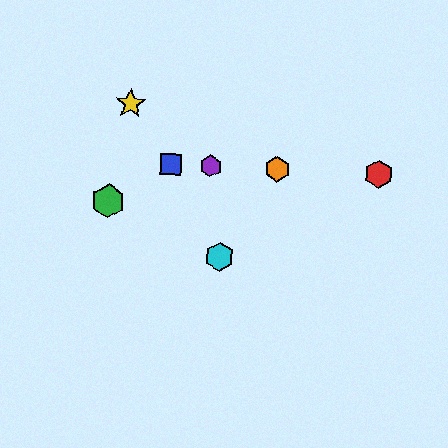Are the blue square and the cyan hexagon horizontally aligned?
No, the blue square is at y≈164 and the cyan hexagon is at y≈257.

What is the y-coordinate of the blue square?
The blue square is at y≈164.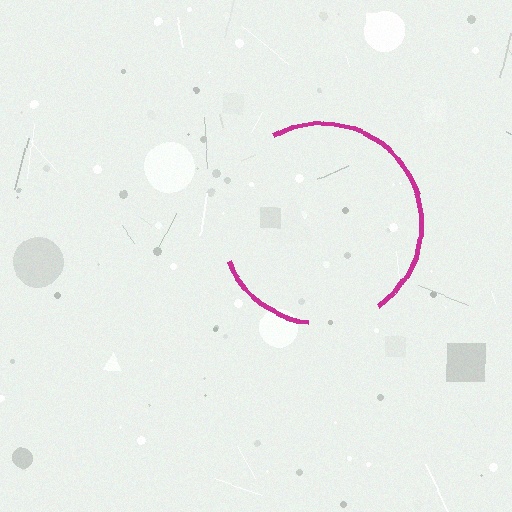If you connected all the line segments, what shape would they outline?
They would outline a circle.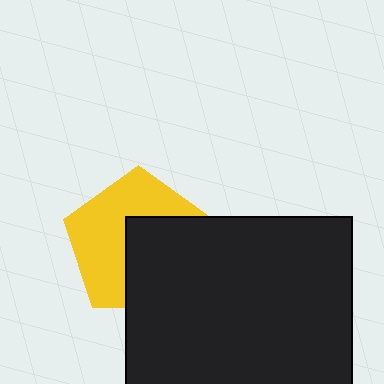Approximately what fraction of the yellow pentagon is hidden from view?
Roughly 46% of the yellow pentagon is hidden behind the black square.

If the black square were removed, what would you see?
You would see the complete yellow pentagon.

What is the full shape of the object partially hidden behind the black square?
The partially hidden object is a yellow pentagon.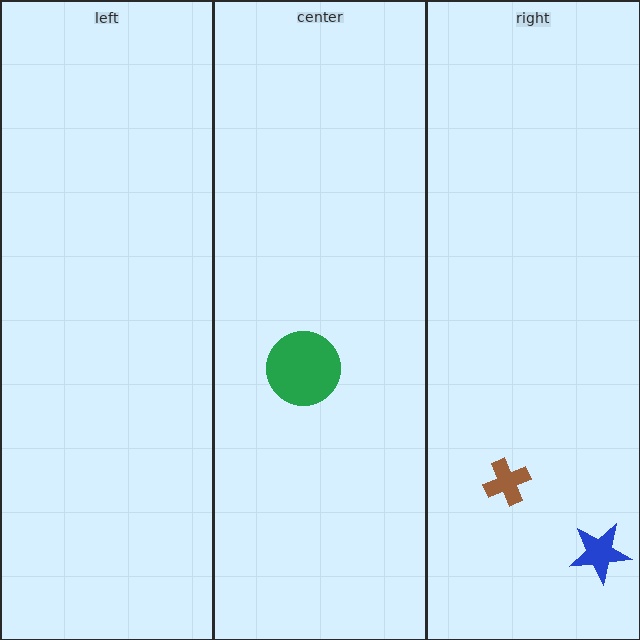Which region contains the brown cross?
The right region.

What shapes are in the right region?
The blue star, the brown cross.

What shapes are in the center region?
The green circle.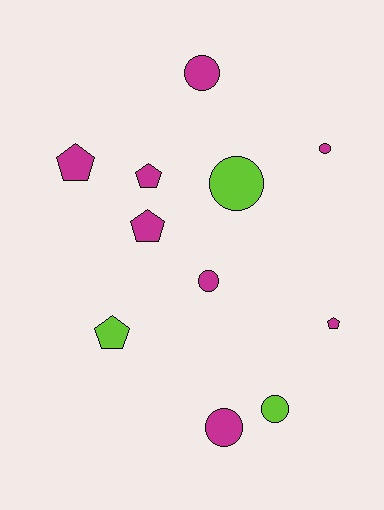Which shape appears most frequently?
Circle, with 6 objects.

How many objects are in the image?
There are 11 objects.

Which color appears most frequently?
Magenta, with 8 objects.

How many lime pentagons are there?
There is 1 lime pentagon.